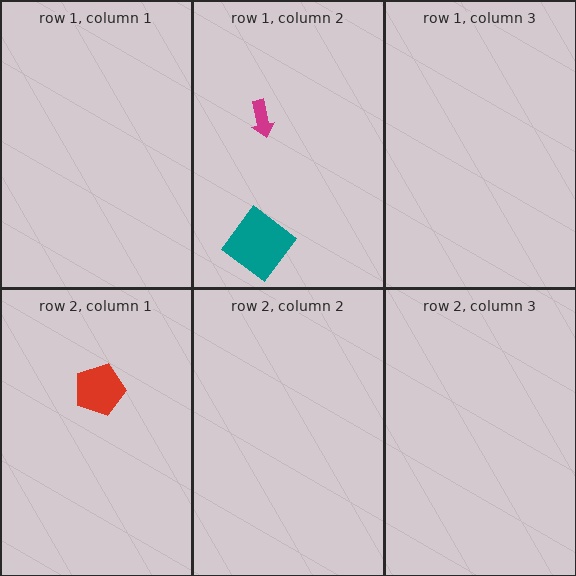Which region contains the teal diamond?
The row 1, column 2 region.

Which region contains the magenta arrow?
The row 1, column 2 region.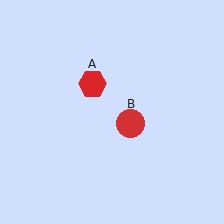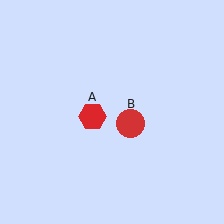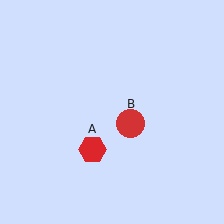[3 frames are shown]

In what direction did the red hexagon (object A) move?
The red hexagon (object A) moved down.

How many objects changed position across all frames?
1 object changed position: red hexagon (object A).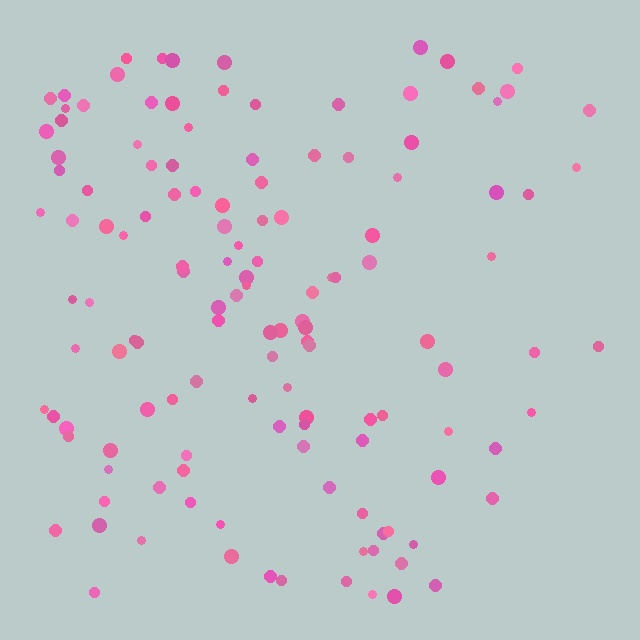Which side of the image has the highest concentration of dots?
The left.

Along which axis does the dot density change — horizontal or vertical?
Horizontal.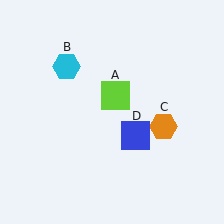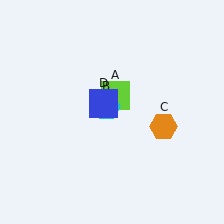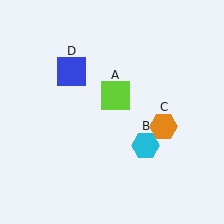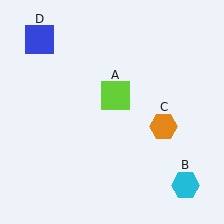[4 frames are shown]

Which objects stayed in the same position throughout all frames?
Lime square (object A) and orange hexagon (object C) remained stationary.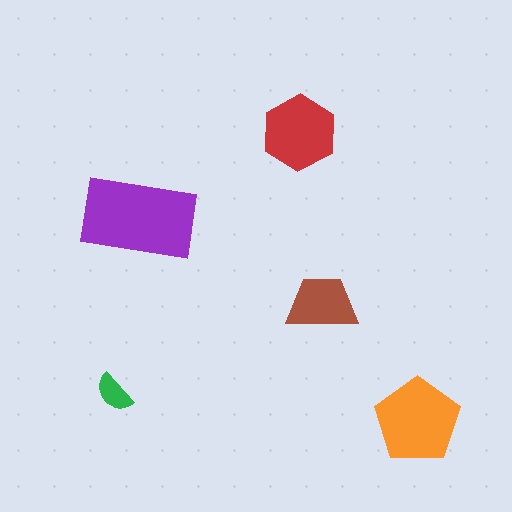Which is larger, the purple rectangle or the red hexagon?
The purple rectangle.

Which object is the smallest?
The green semicircle.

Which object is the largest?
The purple rectangle.